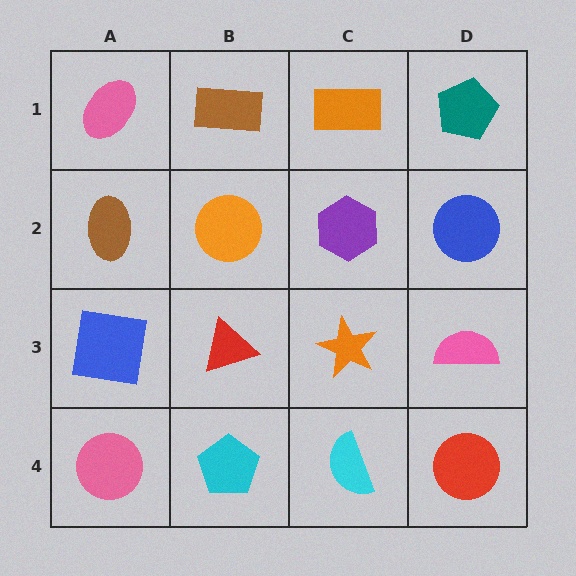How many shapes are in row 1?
4 shapes.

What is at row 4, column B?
A cyan pentagon.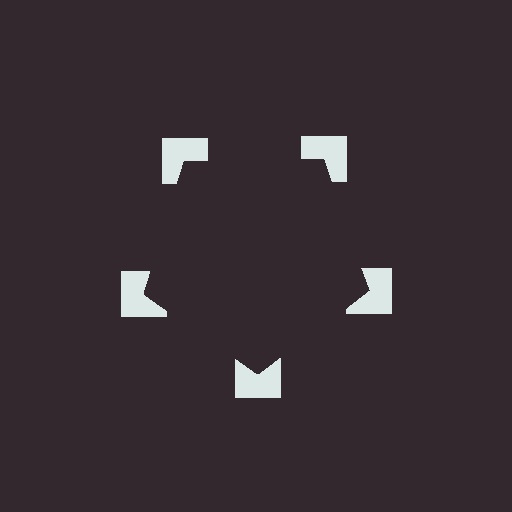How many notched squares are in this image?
There are 5 — one at each vertex of the illusory pentagon.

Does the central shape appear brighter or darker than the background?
It typically appears slightly darker than the background, even though no actual brightness change is drawn.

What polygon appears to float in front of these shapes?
An illusory pentagon — its edges are inferred from the aligned wedge cuts in the notched squares, not physically drawn.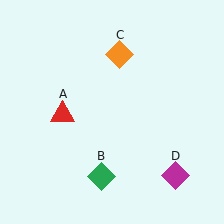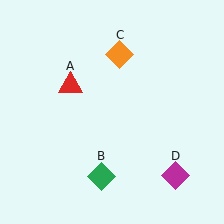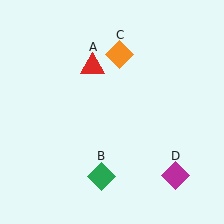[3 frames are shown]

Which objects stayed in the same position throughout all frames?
Green diamond (object B) and orange diamond (object C) and magenta diamond (object D) remained stationary.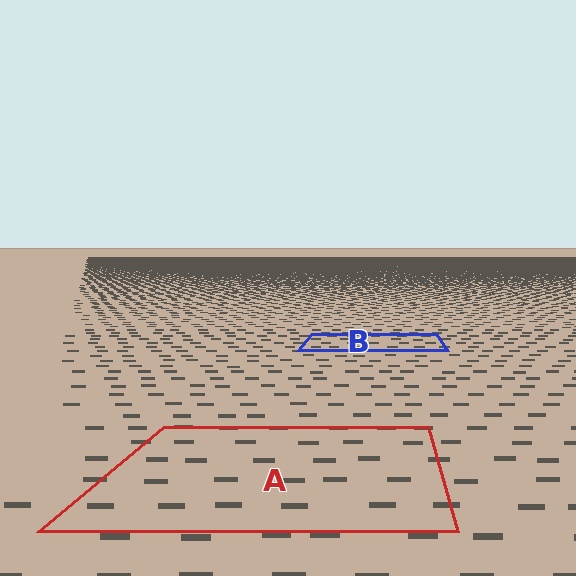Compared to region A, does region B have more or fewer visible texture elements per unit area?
Region B has more texture elements per unit area — they are packed more densely because it is farther away.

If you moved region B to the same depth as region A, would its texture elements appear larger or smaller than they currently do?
They would appear larger. At a closer depth, the same texture elements are projected at a bigger on-screen size.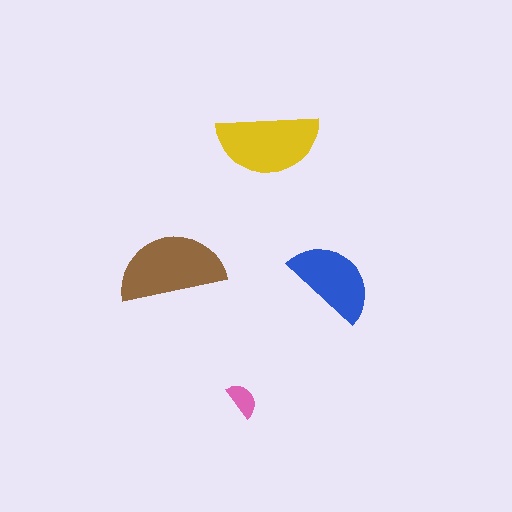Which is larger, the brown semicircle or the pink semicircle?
The brown one.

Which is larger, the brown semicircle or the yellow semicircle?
The brown one.